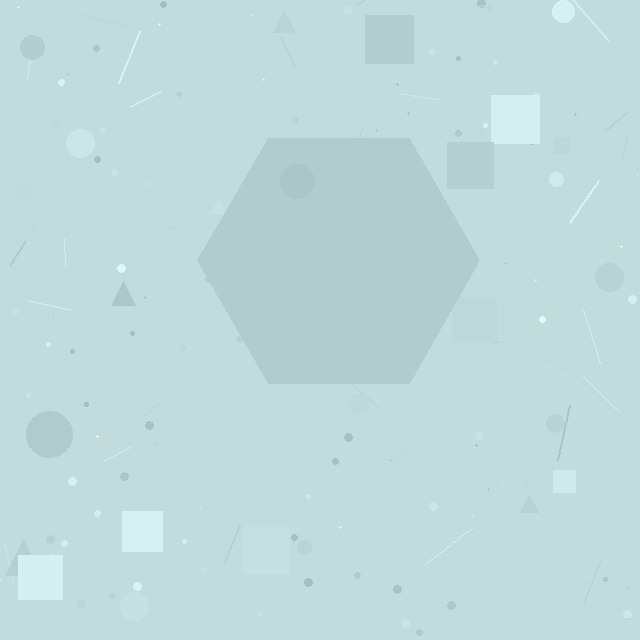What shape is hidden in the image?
A hexagon is hidden in the image.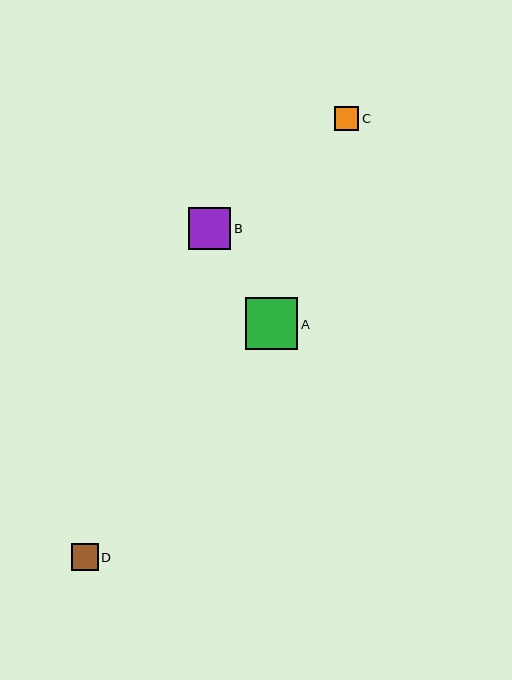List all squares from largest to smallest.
From largest to smallest: A, B, D, C.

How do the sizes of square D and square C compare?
Square D and square C are approximately the same size.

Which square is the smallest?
Square C is the smallest with a size of approximately 24 pixels.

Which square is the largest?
Square A is the largest with a size of approximately 52 pixels.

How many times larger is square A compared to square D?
Square A is approximately 1.9 times the size of square D.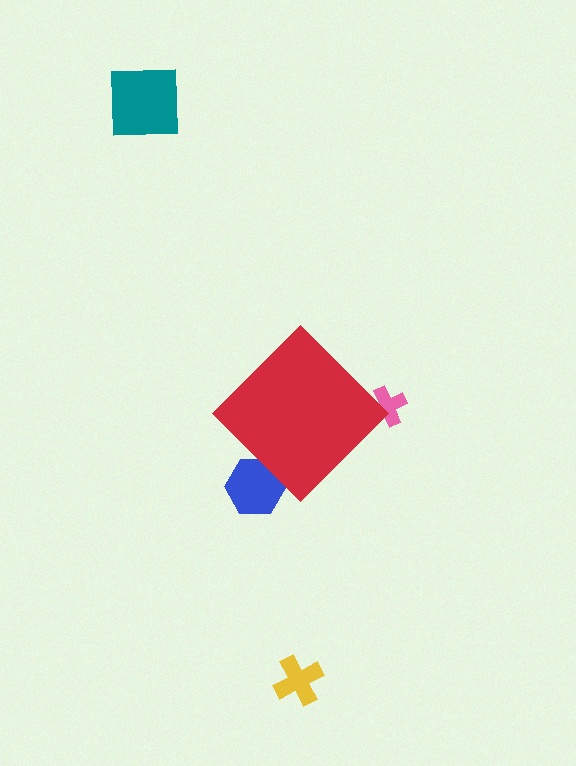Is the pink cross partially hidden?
Yes, the pink cross is partially hidden behind the red diamond.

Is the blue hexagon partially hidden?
Yes, the blue hexagon is partially hidden behind the red diamond.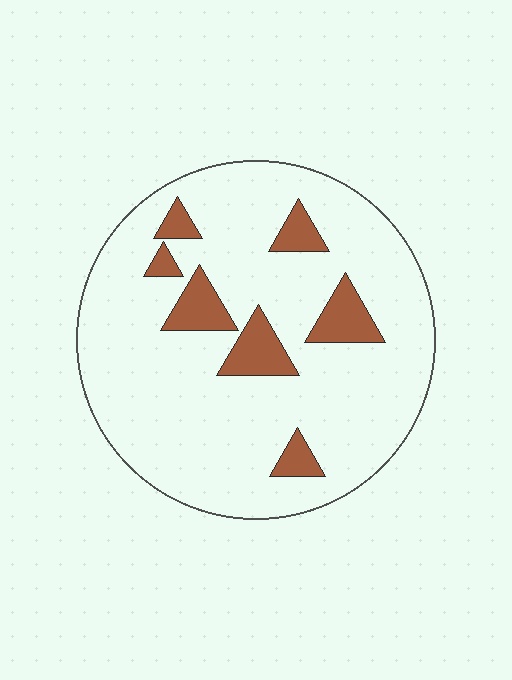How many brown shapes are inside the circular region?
7.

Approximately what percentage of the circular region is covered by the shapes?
Approximately 15%.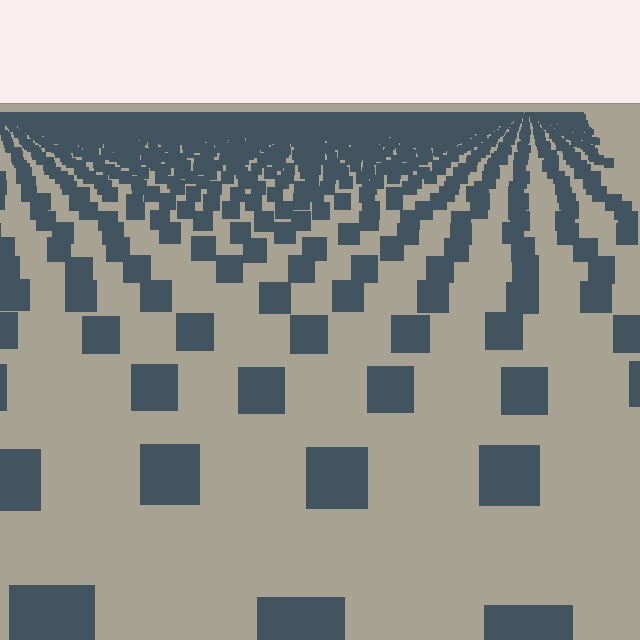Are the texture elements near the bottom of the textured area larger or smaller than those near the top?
Larger. Near the bottom, elements are closer to the viewer and appear at a bigger on-screen size.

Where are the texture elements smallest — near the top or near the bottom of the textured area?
Near the top.